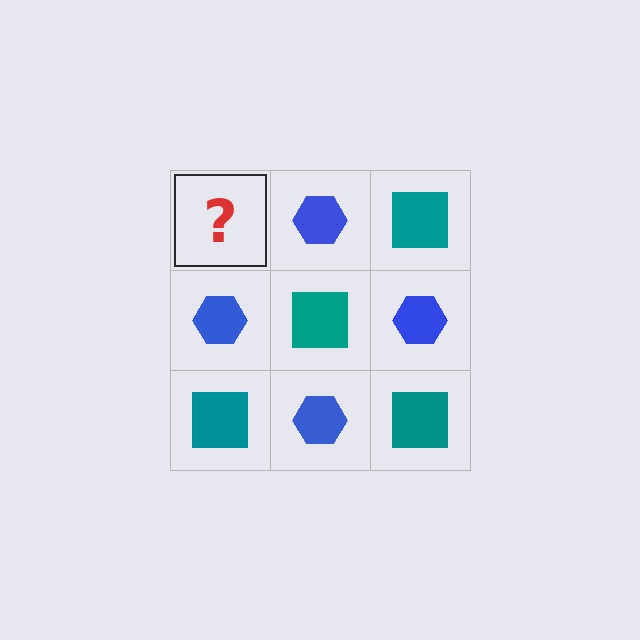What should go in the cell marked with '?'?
The missing cell should contain a teal square.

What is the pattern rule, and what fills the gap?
The rule is that it alternates teal square and blue hexagon in a checkerboard pattern. The gap should be filled with a teal square.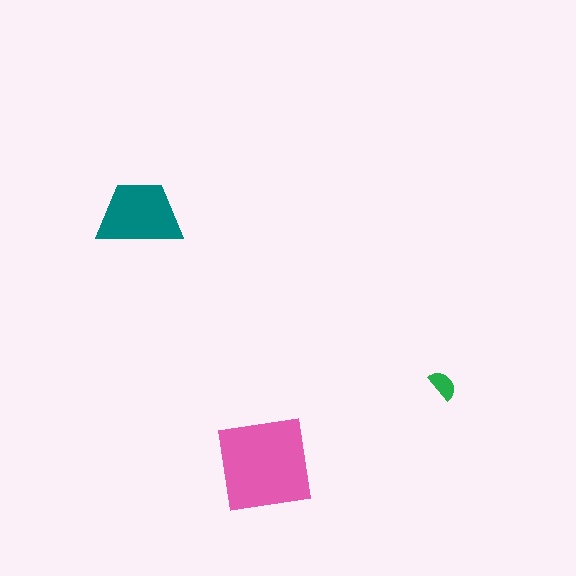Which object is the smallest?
The green semicircle.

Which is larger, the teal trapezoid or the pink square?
The pink square.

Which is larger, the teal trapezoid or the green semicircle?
The teal trapezoid.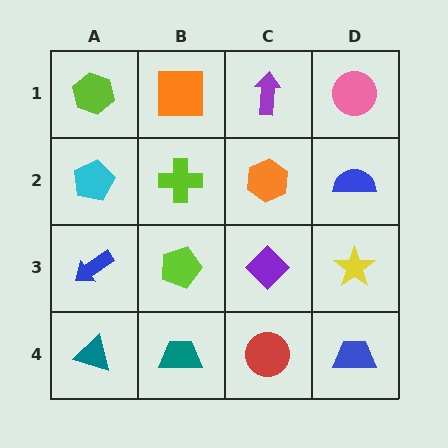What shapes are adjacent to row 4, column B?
A lime pentagon (row 3, column B), a teal triangle (row 4, column A), a red circle (row 4, column C).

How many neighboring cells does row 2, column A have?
3.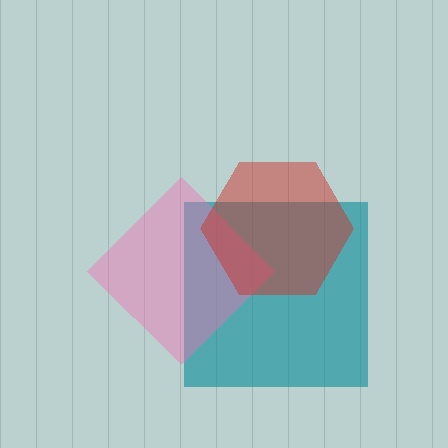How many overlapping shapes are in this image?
There are 3 overlapping shapes in the image.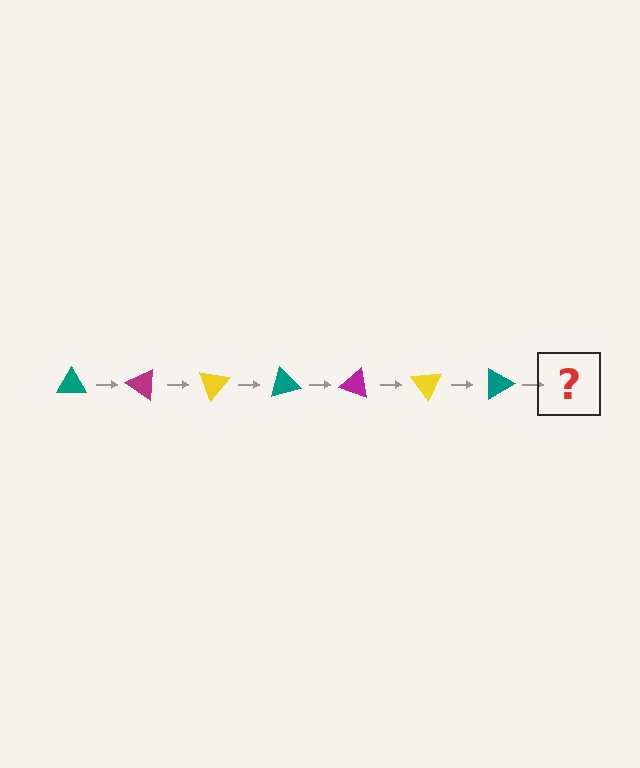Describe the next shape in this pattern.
It should be a magenta triangle, rotated 245 degrees from the start.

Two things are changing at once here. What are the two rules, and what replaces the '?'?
The two rules are that it rotates 35 degrees each step and the color cycles through teal, magenta, and yellow. The '?' should be a magenta triangle, rotated 245 degrees from the start.